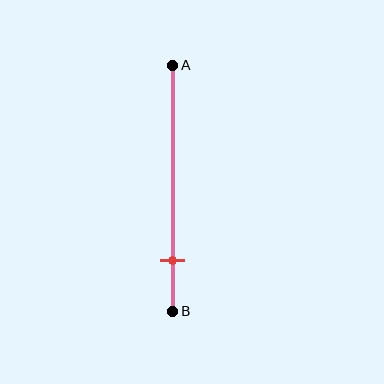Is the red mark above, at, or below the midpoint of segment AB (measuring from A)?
The red mark is below the midpoint of segment AB.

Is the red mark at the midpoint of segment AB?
No, the mark is at about 80% from A, not at the 50% midpoint.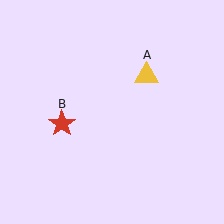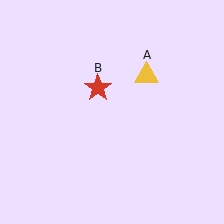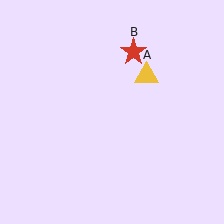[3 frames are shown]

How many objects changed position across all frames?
1 object changed position: red star (object B).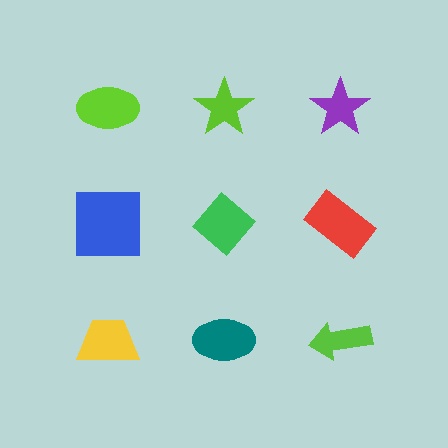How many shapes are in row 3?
3 shapes.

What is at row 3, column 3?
A lime arrow.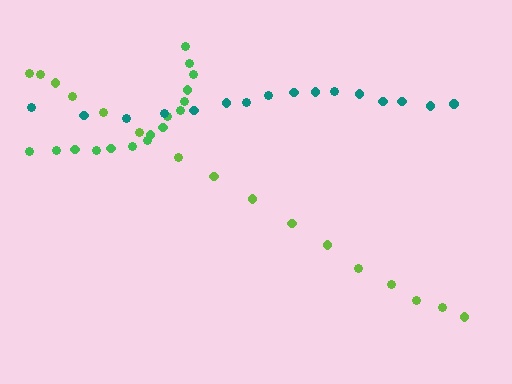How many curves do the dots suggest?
There are 3 distinct paths.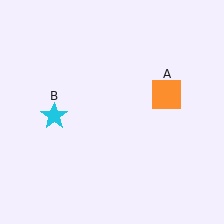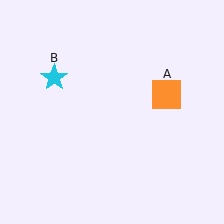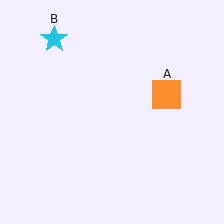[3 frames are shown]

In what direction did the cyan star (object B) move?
The cyan star (object B) moved up.